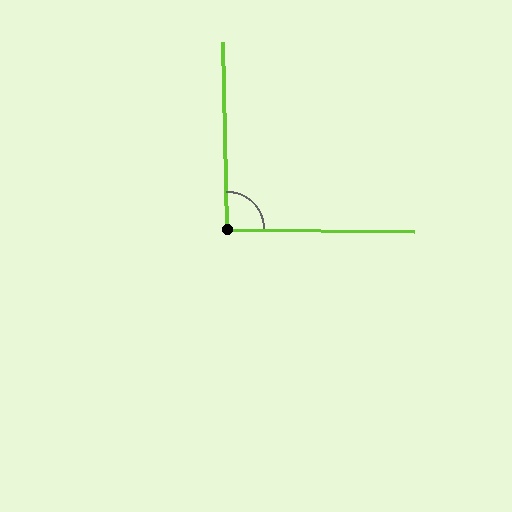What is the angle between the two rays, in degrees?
Approximately 92 degrees.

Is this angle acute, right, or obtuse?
It is approximately a right angle.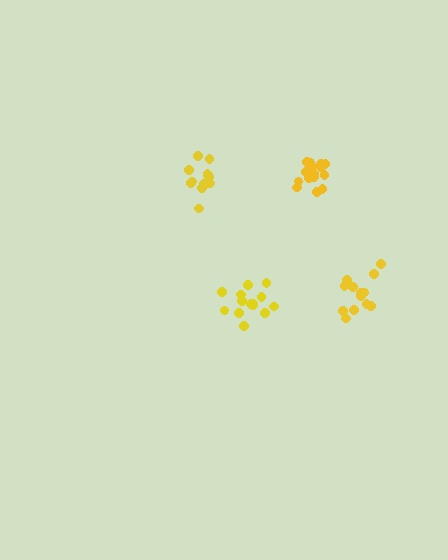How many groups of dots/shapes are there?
There are 4 groups.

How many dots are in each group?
Group 1: 15 dots, Group 2: 15 dots, Group 3: 13 dots, Group 4: 14 dots (57 total).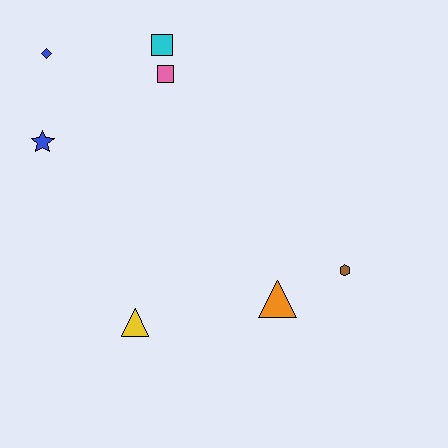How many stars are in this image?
There is 1 star.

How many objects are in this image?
There are 7 objects.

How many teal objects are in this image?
There are no teal objects.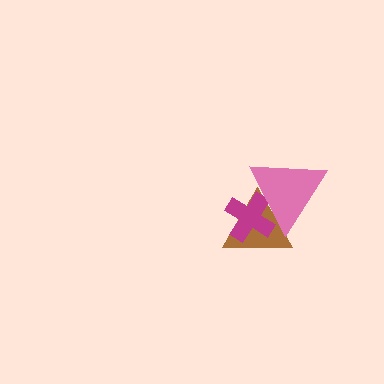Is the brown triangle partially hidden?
Yes, it is partially covered by another shape.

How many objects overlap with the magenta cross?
2 objects overlap with the magenta cross.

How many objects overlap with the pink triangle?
2 objects overlap with the pink triangle.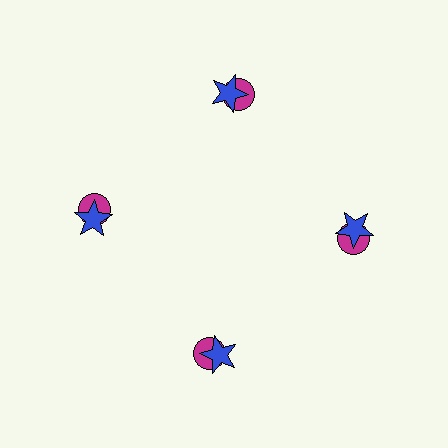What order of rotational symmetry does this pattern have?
This pattern has 4-fold rotational symmetry.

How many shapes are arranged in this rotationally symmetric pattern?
There are 8 shapes, arranged in 4 groups of 2.